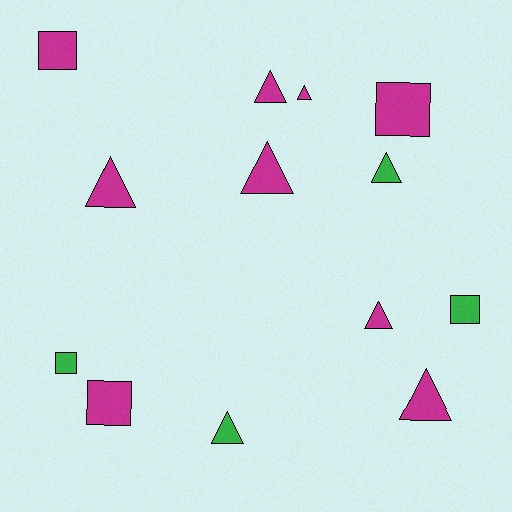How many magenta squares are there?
There are 3 magenta squares.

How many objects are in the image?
There are 13 objects.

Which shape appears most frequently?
Triangle, with 8 objects.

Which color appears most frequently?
Magenta, with 9 objects.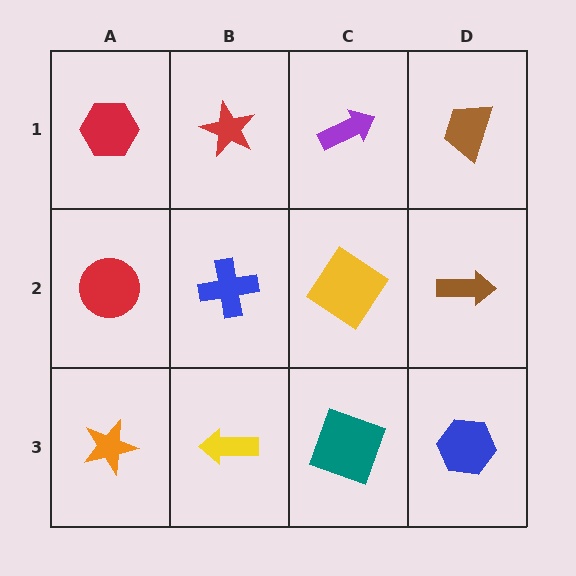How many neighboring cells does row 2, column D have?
3.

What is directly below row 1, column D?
A brown arrow.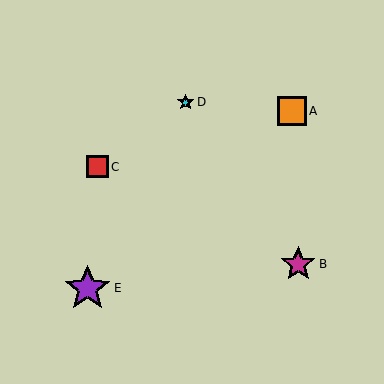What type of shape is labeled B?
Shape B is a magenta star.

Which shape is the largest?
The purple star (labeled E) is the largest.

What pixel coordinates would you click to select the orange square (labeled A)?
Click at (292, 111) to select the orange square A.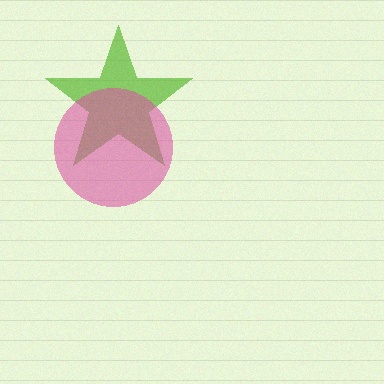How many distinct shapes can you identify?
There are 2 distinct shapes: a lime star, a pink circle.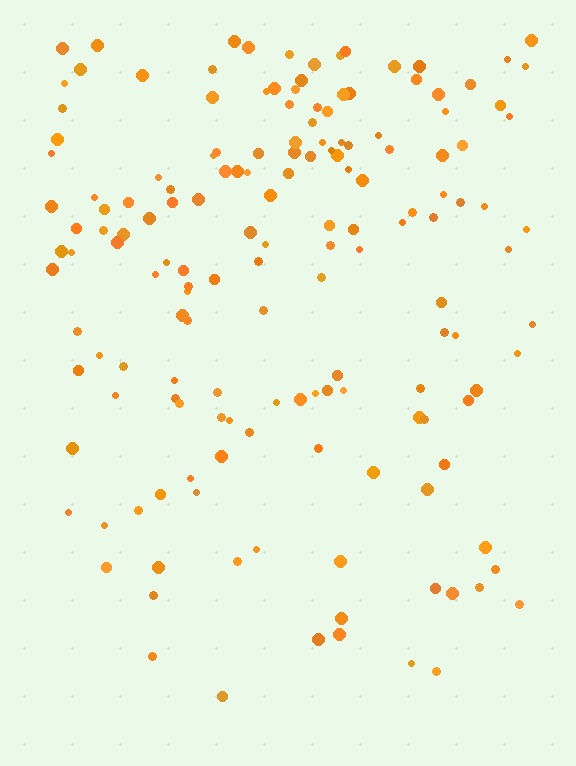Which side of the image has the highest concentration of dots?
The top.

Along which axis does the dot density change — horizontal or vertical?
Vertical.